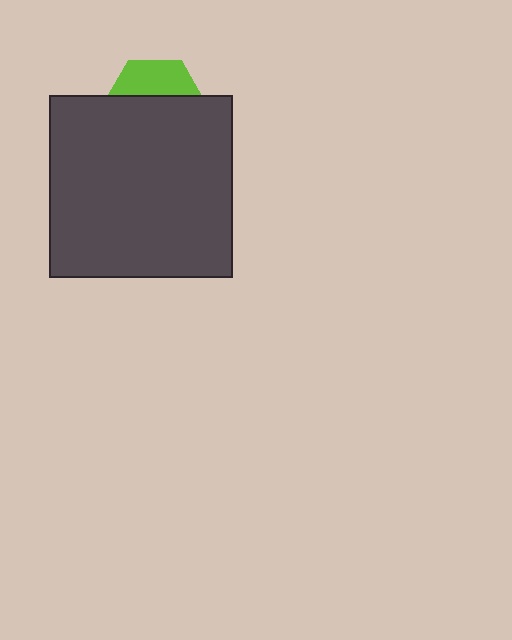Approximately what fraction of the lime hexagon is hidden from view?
Roughly 65% of the lime hexagon is hidden behind the dark gray square.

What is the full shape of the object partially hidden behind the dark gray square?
The partially hidden object is a lime hexagon.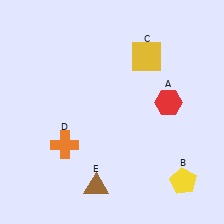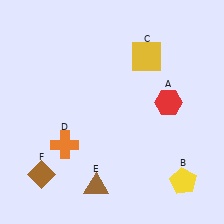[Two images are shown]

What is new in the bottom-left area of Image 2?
A brown diamond (F) was added in the bottom-left area of Image 2.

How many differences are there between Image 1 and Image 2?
There is 1 difference between the two images.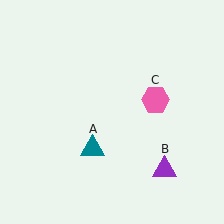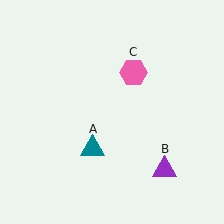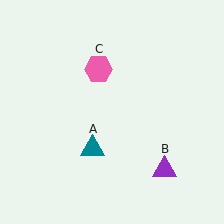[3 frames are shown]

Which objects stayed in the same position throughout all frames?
Teal triangle (object A) and purple triangle (object B) remained stationary.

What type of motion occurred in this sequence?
The pink hexagon (object C) rotated counterclockwise around the center of the scene.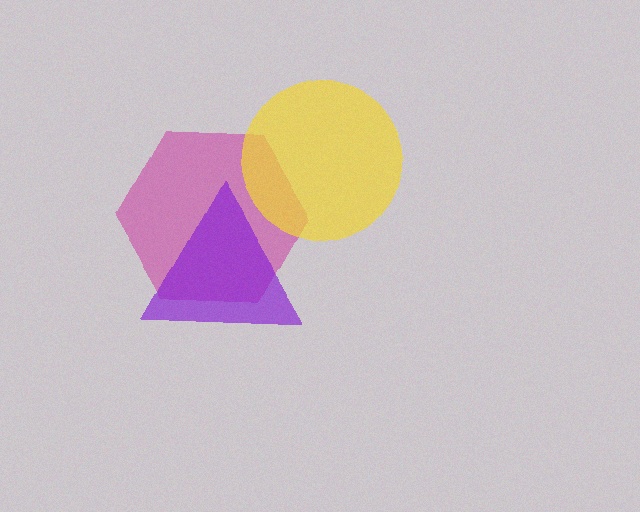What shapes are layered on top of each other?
The layered shapes are: a magenta hexagon, a purple triangle, a yellow circle.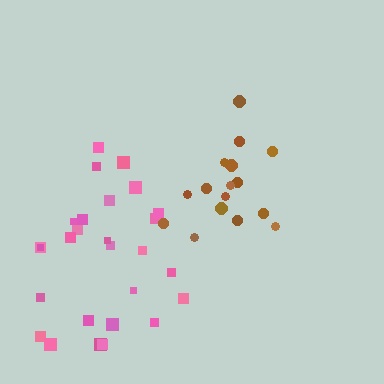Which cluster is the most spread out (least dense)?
Pink.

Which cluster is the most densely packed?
Brown.